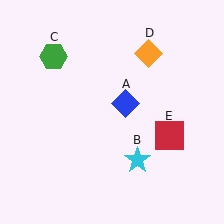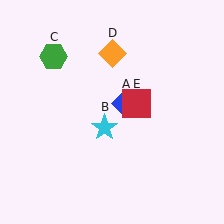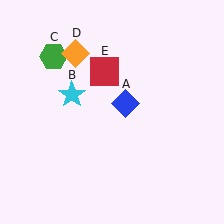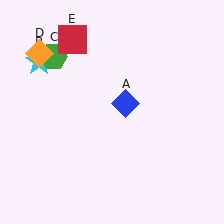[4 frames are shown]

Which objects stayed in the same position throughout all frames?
Blue diamond (object A) and green hexagon (object C) remained stationary.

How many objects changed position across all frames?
3 objects changed position: cyan star (object B), orange diamond (object D), red square (object E).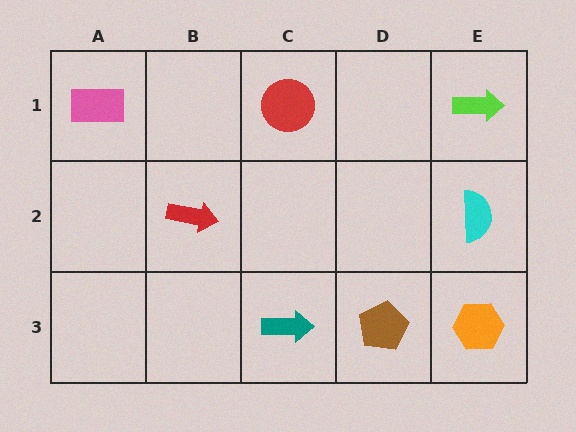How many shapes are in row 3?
3 shapes.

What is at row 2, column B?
A red arrow.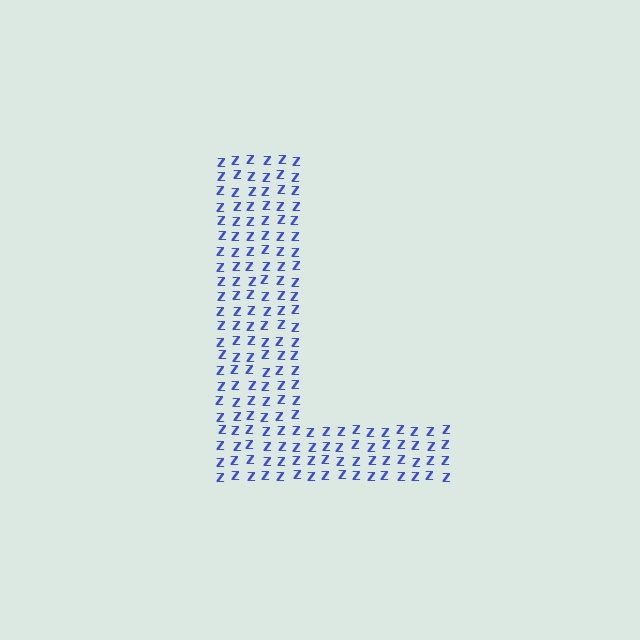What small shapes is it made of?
It is made of small letter Z's.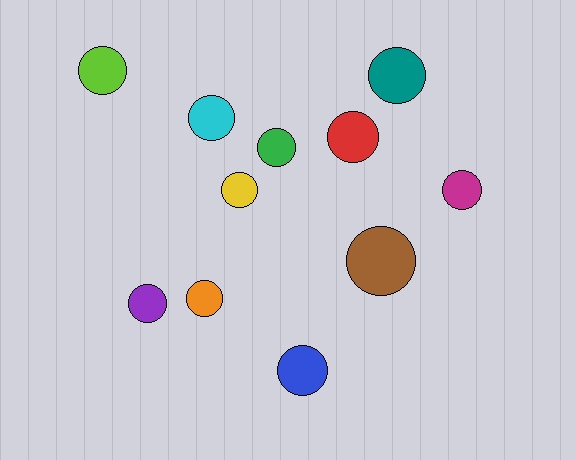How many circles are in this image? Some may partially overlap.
There are 11 circles.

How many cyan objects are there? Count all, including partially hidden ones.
There is 1 cyan object.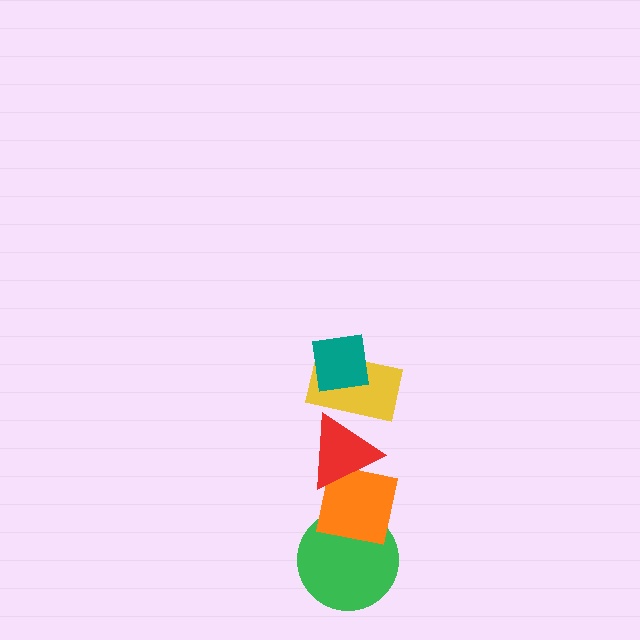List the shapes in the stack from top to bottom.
From top to bottom: the teal square, the yellow rectangle, the red triangle, the orange square, the green circle.